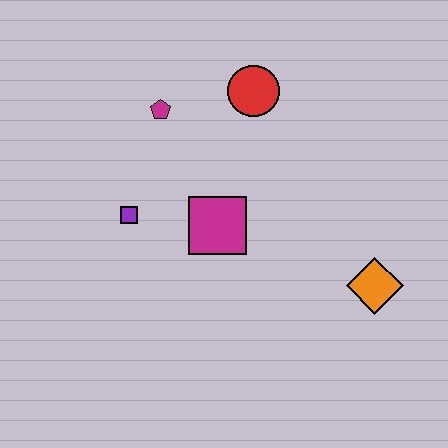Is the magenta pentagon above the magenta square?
Yes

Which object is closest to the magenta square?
The purple square is closest to the magenta square.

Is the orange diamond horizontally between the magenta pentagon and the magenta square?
No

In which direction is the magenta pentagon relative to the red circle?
The magenta pentagon is to the left of the red circle.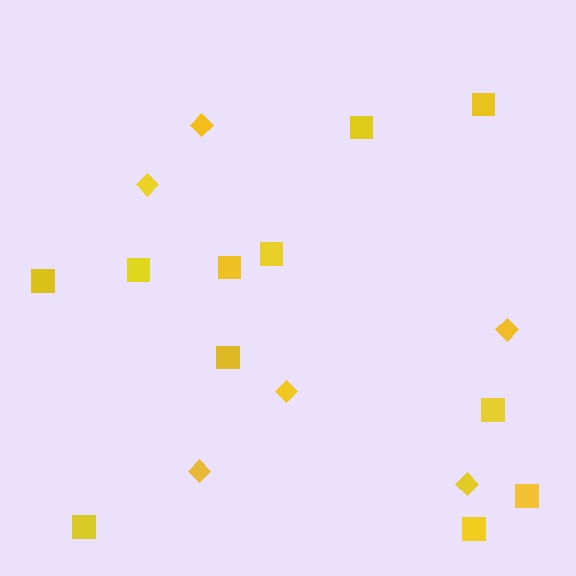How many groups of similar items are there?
There are 2 groups: one group of squares (11) and one group of diamonds (6).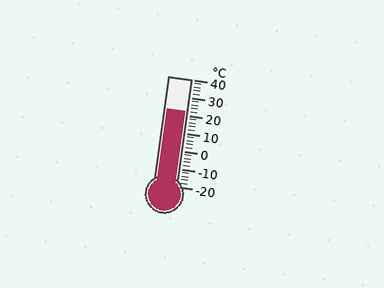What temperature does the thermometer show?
The thermometer shows approximately 22°C.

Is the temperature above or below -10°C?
The temperature is above -10°C.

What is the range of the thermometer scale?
The thermometer scale ranges from -20°C to 40°C.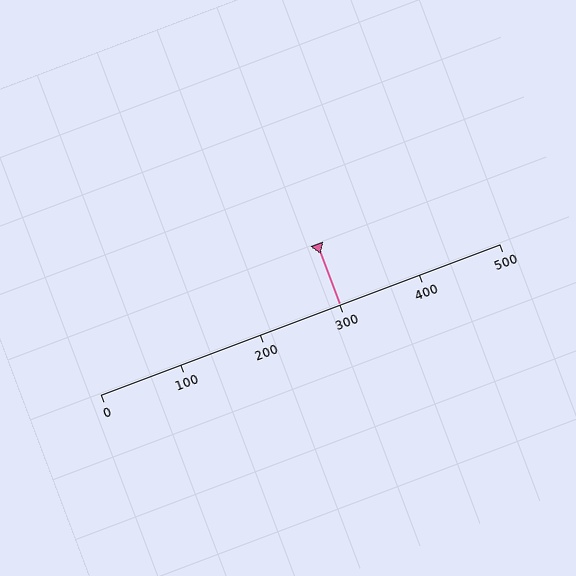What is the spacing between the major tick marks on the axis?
The major ticks are spaced 100 apart.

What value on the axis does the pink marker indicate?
The marker indicates approximately 300.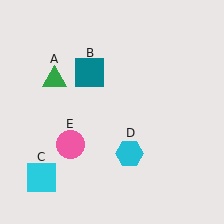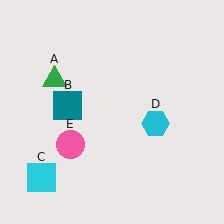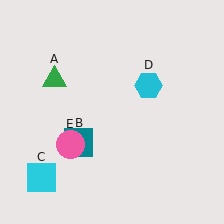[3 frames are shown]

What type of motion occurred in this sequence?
The teal square (object B), cyan hexagon (object D) rotated counterclockwise around the center of the scene.